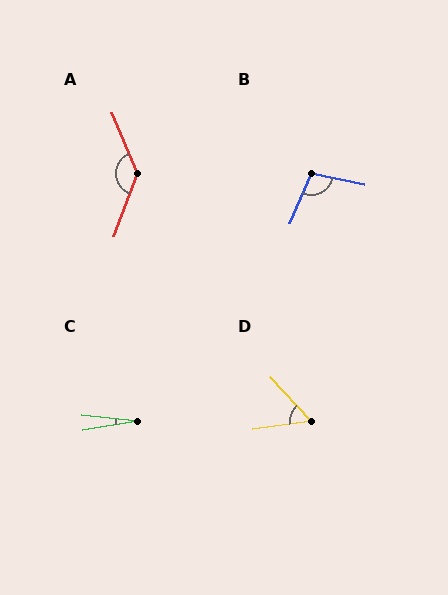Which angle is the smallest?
C, at approximately 15 degrees.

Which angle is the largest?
A, at approximately 137 degrees.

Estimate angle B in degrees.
Approximately 102 degrees.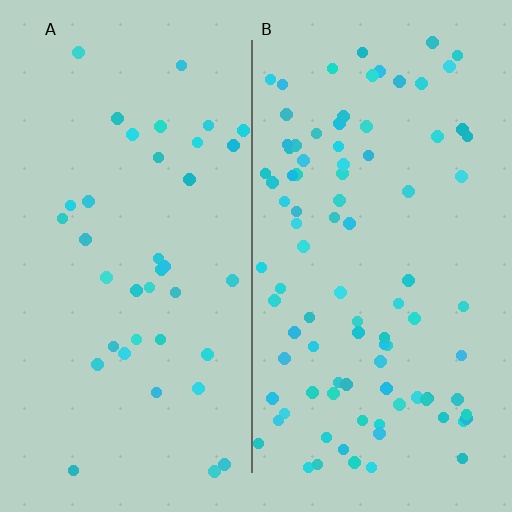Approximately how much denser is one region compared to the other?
Approximately 2.5× — region B over region A.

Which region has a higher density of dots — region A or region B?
B (the right).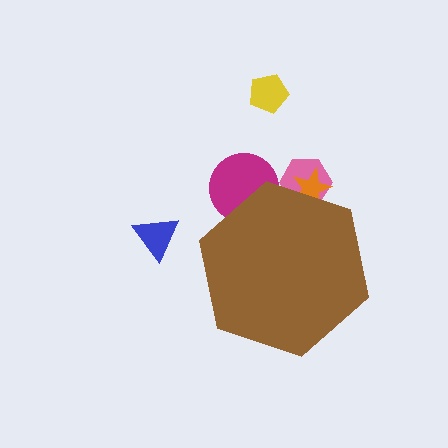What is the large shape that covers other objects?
A brown hexagon.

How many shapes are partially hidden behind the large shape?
3 shapes are partially hidden.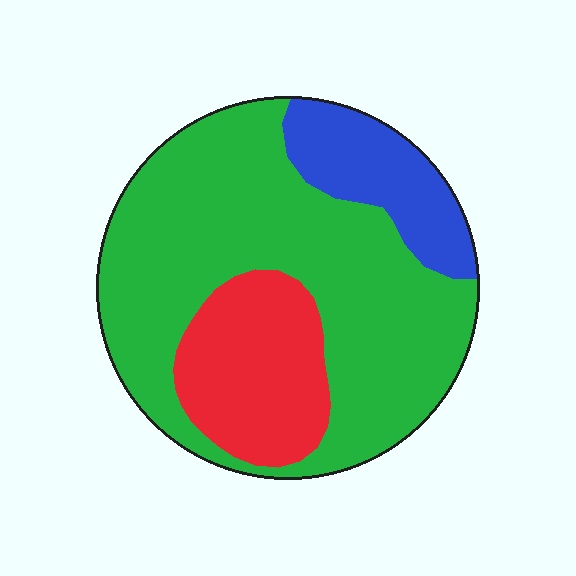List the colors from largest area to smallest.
From largest to smallest: green, red, blue.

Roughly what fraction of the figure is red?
Red takes up about one fifth (1/5) of the figure.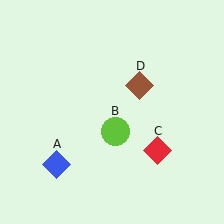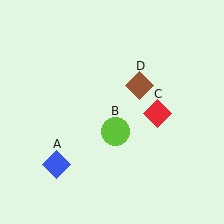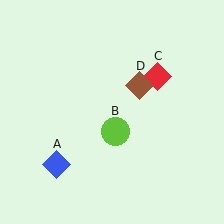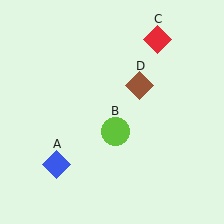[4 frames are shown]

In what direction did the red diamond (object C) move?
The red diamond (object C) moved up.